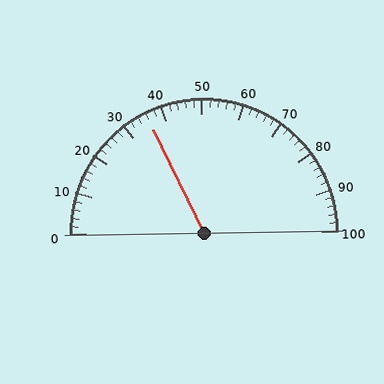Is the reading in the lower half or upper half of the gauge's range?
The reading is in the lower half of the range (0 to 100).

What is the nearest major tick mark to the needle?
The nearest major tick mark is 40.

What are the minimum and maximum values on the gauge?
The gauge ranges from 0 to 100.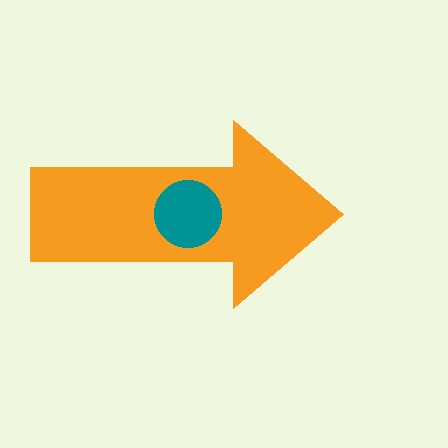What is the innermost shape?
The teal circle.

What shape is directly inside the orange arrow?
The teal circle.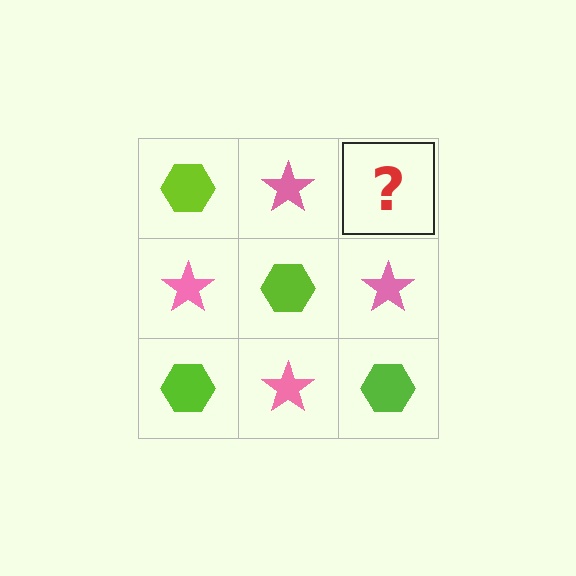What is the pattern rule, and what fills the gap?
The rule is that it alternates lime hexagon and pink star in a checkerboard pattern. The gap should be filled with a lime hexagon.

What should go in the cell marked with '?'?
The missing cell should contain a lime hexagon.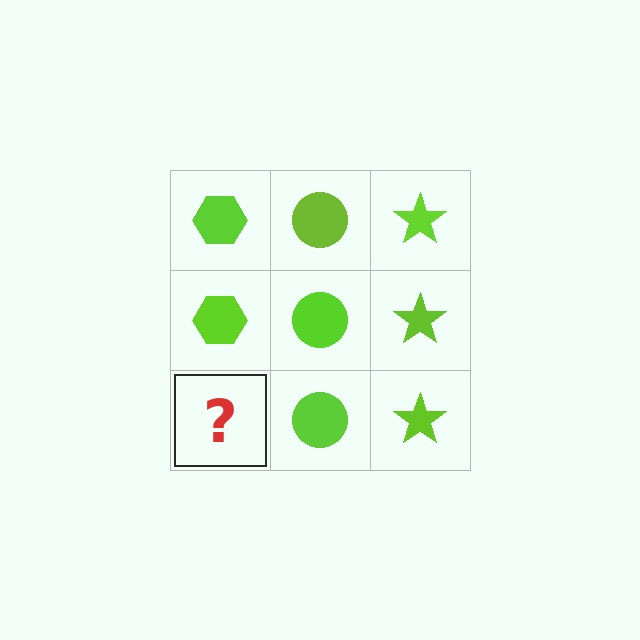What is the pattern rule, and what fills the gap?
The rule is that each column has a consistent shape. The gap should be filled with a lime hexagon.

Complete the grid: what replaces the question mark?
The question mark should be replaced with a lime hexagon.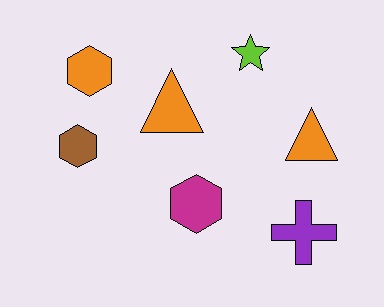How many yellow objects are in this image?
There are no yellow objects.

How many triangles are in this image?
There are 2 triangles.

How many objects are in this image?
There are 7 objects.